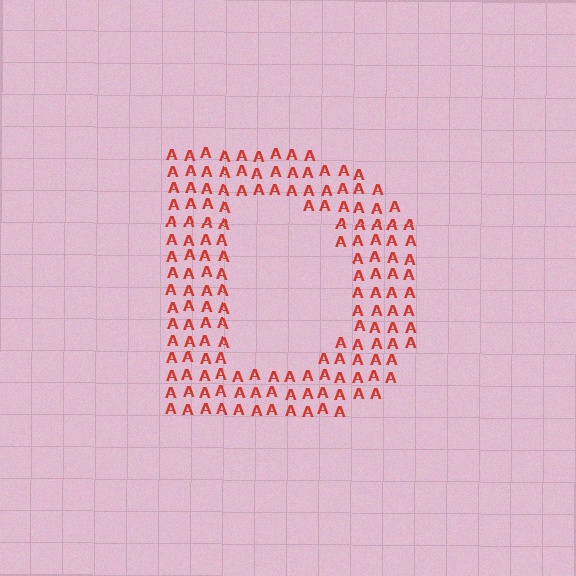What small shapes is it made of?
It is made of small letter A's.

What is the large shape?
The large shape is the letter D.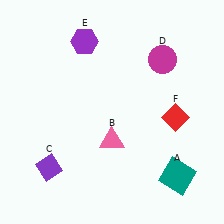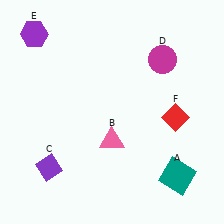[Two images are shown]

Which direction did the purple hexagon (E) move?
The purple hexagon (E) moved left.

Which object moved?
The purple hexagon (E) moved left.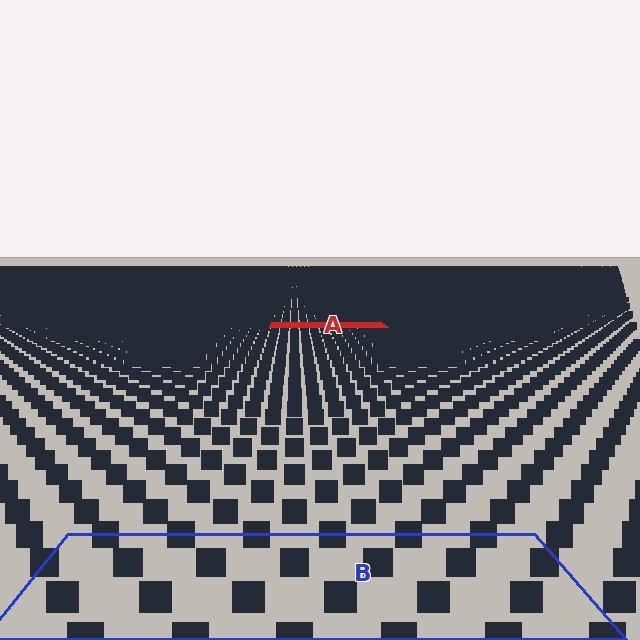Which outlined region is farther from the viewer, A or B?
Region A is farther from the viewer — the texture elements inside it appear smaller and more densely packed.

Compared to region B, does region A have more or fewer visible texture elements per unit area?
Region A has more texture elements per unit area — they are packed more densely because it is farther away.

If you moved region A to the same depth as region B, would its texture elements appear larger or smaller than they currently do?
They would appear larger. At a closer depth, the same texture elements are projected at a bigger on-screen size.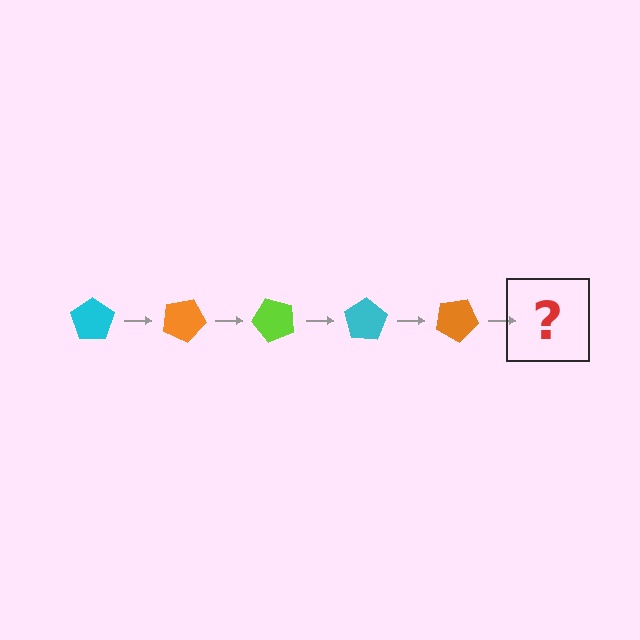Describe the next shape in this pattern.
It should be a lime pentagon, rotated 125 degrees from the start.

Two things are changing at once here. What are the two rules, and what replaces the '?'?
The two rules are that it rotates 25 degrees each step and the color cycles through cyan, orange, and lime. The '?' should be a lime pentagon, rotated 125 degrees from the start.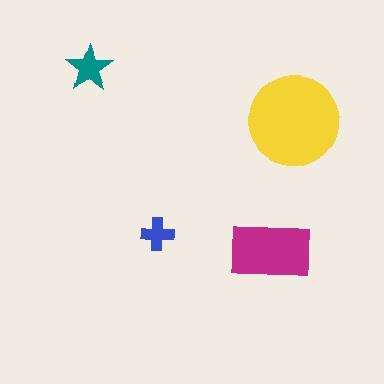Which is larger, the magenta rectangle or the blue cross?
The magenta rectangle.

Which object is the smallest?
The blue cross.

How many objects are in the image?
There are 4 objects in the image.